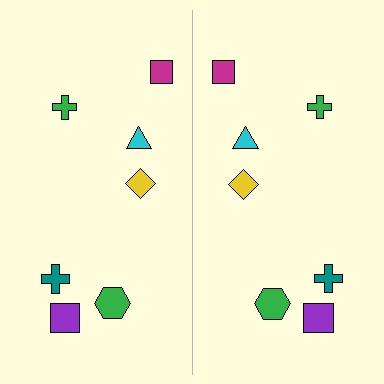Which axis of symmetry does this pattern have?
The pattern has a vertical axis of symmetry running through the center of the image.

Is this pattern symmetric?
Yes, this pattern has bilateral (reflection) symmetry.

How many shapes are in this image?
There are 14 shapes in this image.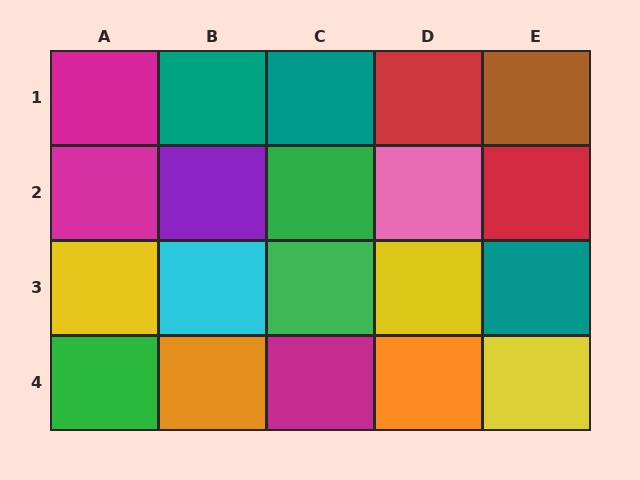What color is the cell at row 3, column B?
Cyan.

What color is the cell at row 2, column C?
Green.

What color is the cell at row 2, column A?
Magenta.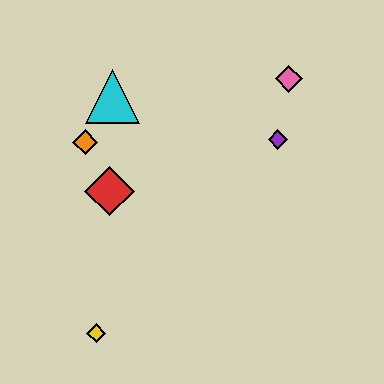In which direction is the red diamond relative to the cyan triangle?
The red diamond is below the cyan triangle.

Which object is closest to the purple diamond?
The pink diamond is closest to the purple diamond.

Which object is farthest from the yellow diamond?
The pink diamond is farthest from the yellow diamond.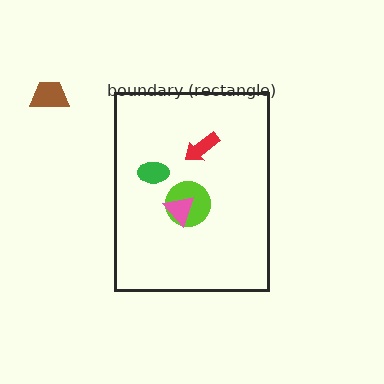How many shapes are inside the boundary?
4 inside, 1 outside.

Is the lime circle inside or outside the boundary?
Inside.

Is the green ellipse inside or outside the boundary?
Inside.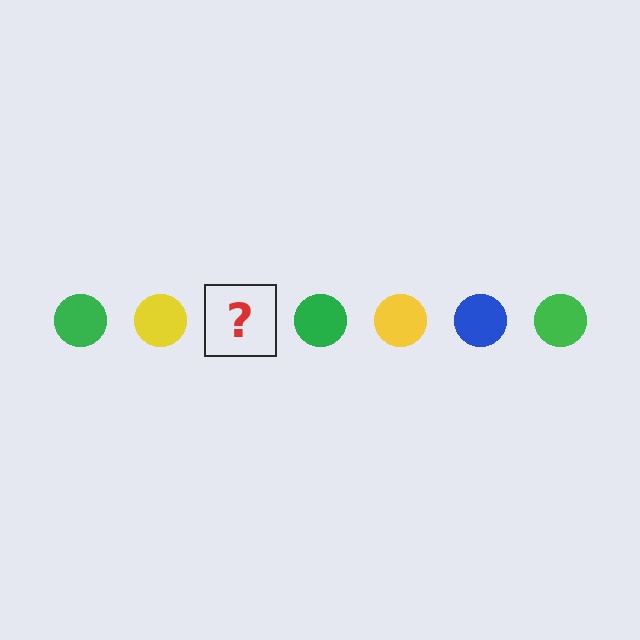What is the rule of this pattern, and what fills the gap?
The rule is that the pattern cycles through green, yellow, blue circles. The gap should be filled with a blue circle.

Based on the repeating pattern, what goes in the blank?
The blank should be a blue circle.